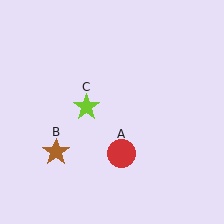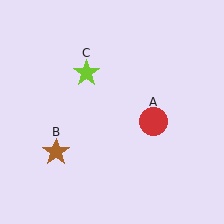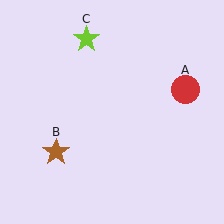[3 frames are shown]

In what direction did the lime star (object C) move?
The lime star (object C) moved up.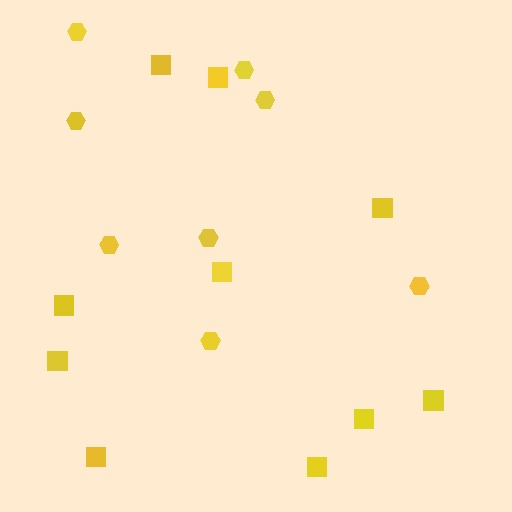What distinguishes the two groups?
There are 2 groups: one group of squares (10) and one group of hexagons (8).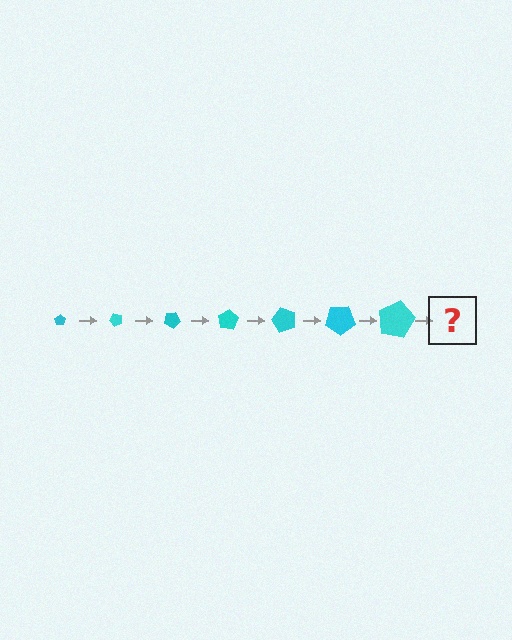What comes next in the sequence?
The next element should be a pentagon, larger than the previous one and rotated 350 degrees from the start.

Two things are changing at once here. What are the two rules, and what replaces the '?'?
The two rules are that the pentagon grows larger each step and it rotates 50 degrees each step. The '?' should be a pentagon, larger than the previous one and rotated 350 degrees from the start.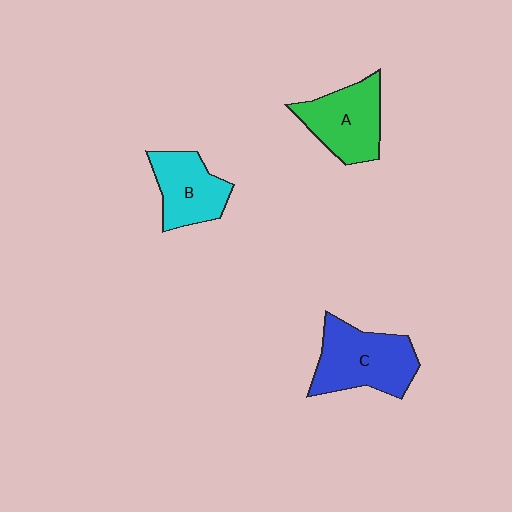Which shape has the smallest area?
Shape B (cyan).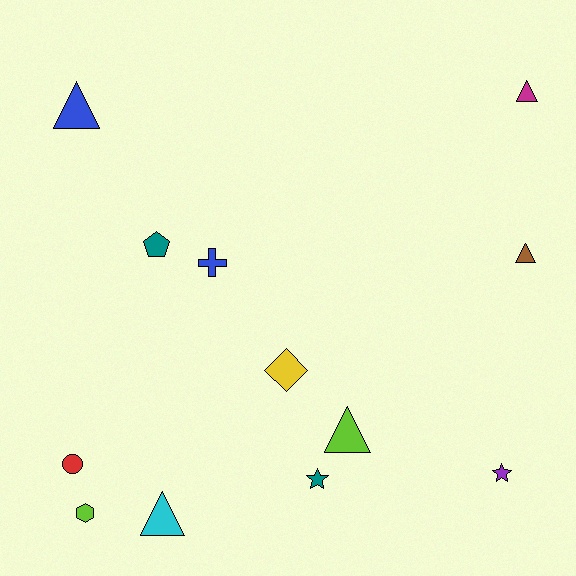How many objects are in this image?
There are 12 objects.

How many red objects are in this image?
There is 1 red object.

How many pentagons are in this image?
There is 1 pentagon.